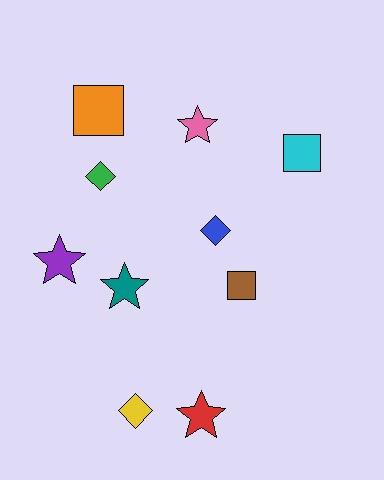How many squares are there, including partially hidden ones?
There are 3 squares.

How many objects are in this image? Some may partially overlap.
There are 10 objects.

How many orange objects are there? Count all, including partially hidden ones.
There is 1 orange object.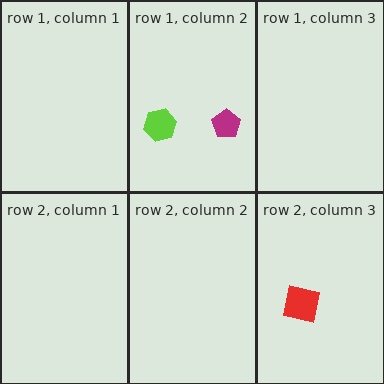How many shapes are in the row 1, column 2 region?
2.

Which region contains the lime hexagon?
The row 1, column 2 region.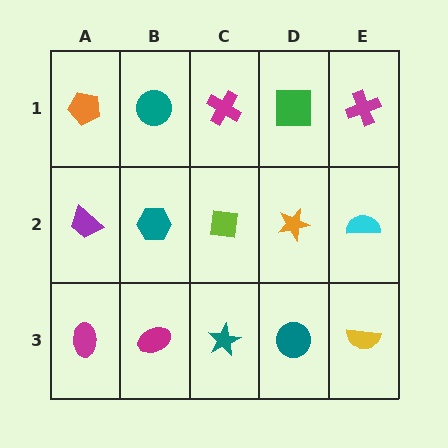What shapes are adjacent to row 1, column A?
A purple trapezoid (row 2, column A), a teal circle (row 1, column B).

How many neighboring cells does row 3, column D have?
3.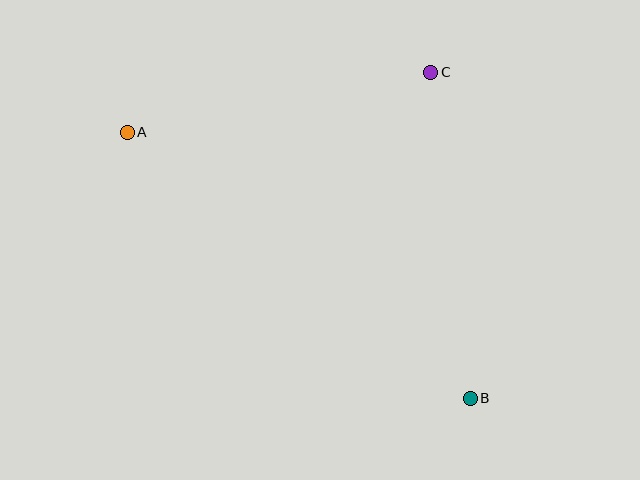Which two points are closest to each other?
Points A and C are closest to each other.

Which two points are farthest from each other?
Points A and B are farthest from each other.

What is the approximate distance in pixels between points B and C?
The distance between B and C is approximately 329 pixels.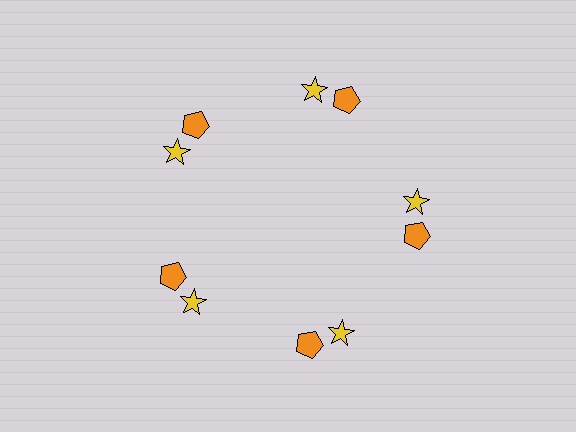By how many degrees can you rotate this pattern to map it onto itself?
The pattern maps onto itself every 72 degrees of rotation.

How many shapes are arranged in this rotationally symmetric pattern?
There are 10 shapes, arranged in 5 groups of 2.